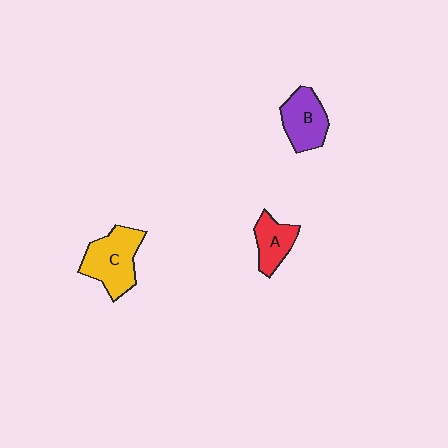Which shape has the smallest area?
Shape A (red).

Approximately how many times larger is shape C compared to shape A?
Approximately 1.7 times.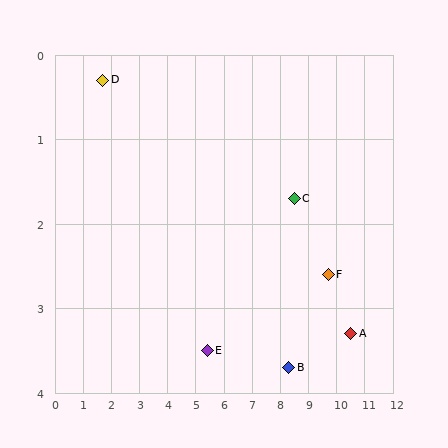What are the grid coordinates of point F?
Point F is at approximately (9.7, 2.6).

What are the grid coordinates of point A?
Point A is at approximately (10.5, 3.3).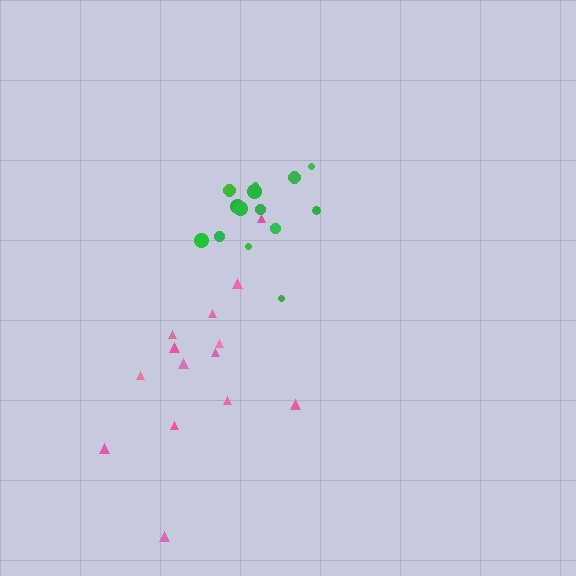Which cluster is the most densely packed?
Green.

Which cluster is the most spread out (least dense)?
Pink.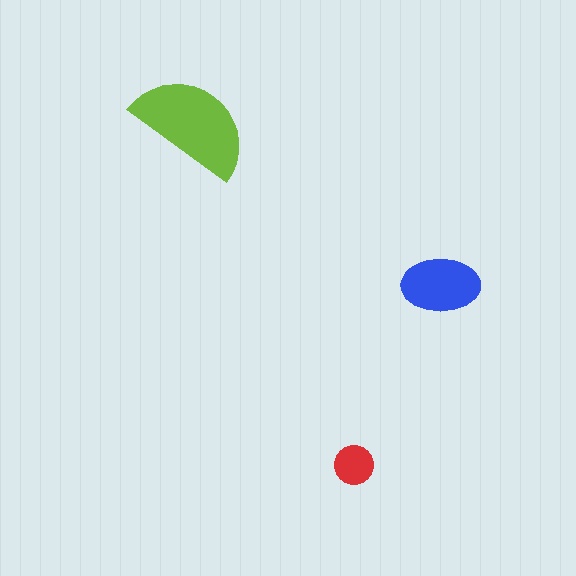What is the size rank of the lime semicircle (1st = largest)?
1st.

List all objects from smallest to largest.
The red circle, the blue ellipse, the lime semicircle.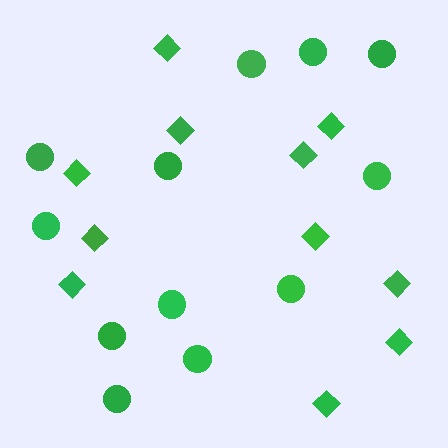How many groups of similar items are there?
There are 2 groups: one group of circles (12) and one group of diamonds (11).